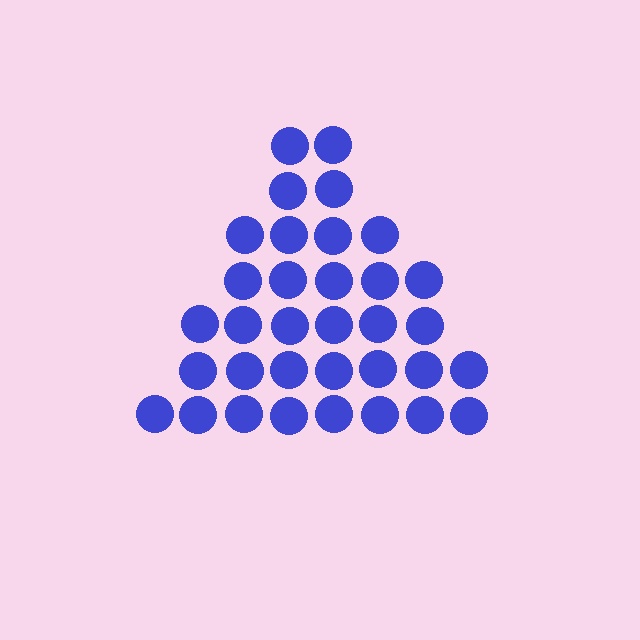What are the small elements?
The small elements are circles.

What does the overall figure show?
The overall figure shows a triangle.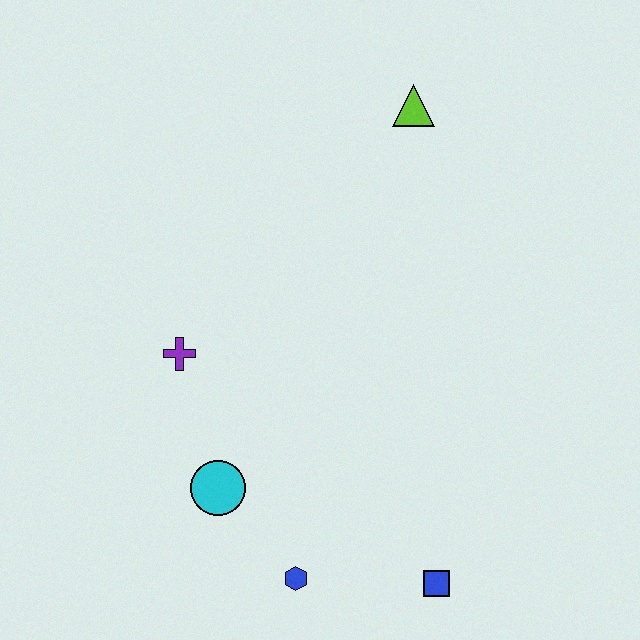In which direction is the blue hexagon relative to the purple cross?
The blue hexagon is below the purple cross.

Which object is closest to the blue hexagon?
The cyan circle is closest to the blue hexagon.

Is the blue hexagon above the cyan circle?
No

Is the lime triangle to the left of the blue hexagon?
No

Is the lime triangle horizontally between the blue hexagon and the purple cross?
No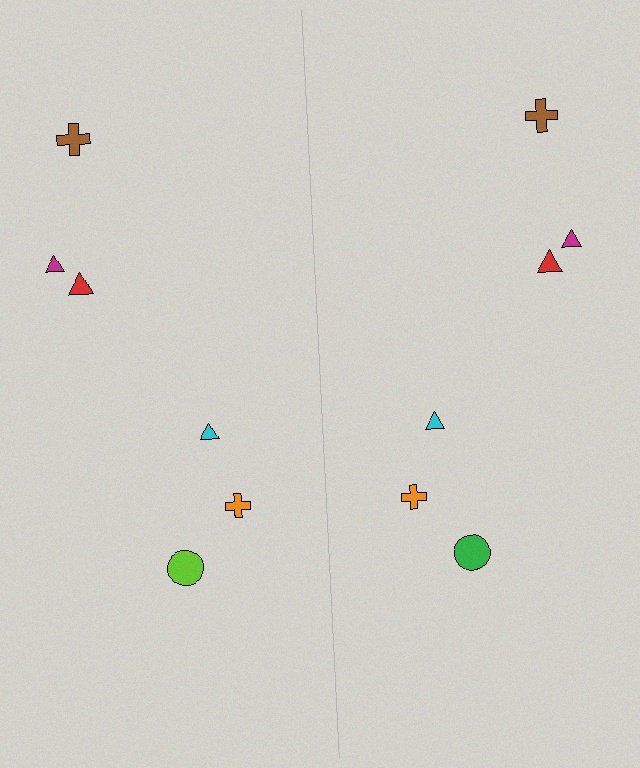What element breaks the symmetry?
The green circle on the right side breaks the symmetry — its mirror counterpart is lime.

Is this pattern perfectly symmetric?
No, the pattern is not perfectly symmetric. The green circle on the right side breaks the symmetry — its mirror counterpart is lime.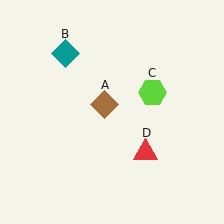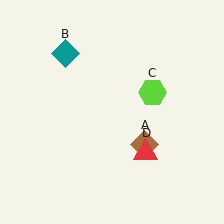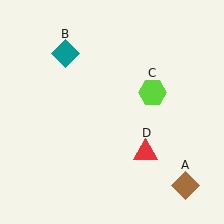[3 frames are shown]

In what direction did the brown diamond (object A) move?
The brown diamond (object A) moved down and to the right.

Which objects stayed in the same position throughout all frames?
Teal diamond (object B) and lime hexagon (object C) and red triangle (object D) remained stationary.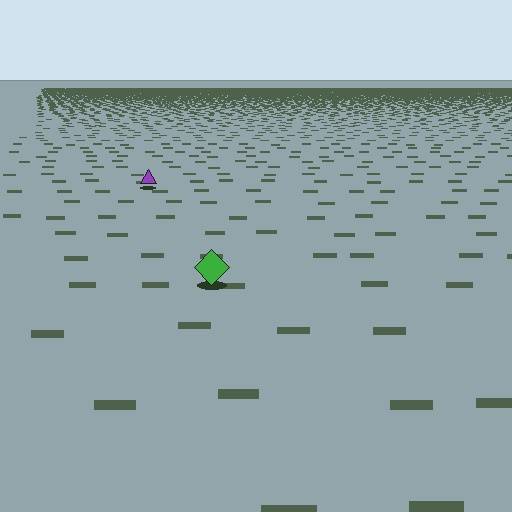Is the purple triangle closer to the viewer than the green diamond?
No. The green diamond is closer — you can tell from the texture gradient: the ground texture is coarser near it.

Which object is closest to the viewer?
The green diamond is closest. The texture marks near it are larger and more spread out.